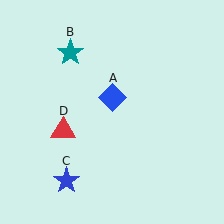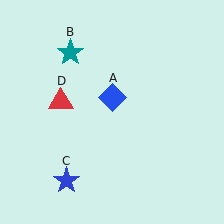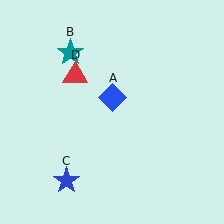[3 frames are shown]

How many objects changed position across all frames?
1 object changed position: red triangle (object D).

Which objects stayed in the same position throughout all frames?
Blue diamond (object A) and teal star (object B) and blue star (object C) remained stationary.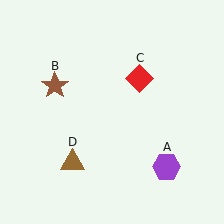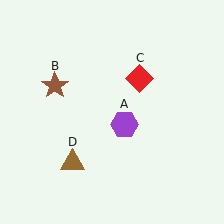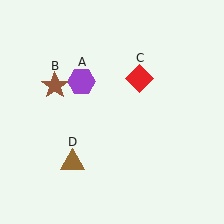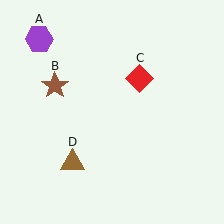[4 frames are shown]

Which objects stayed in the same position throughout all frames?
Brown star (object B) and red diamond (object C) and brown triangle (object D) remained stationary.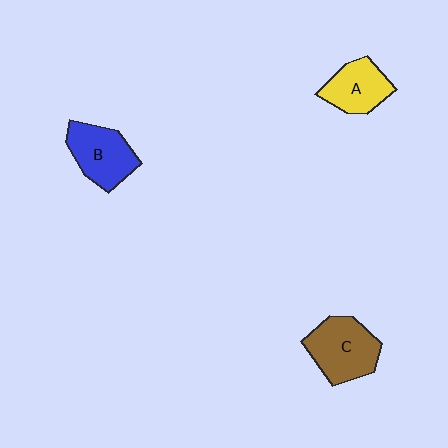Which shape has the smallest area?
Shape A (yellow).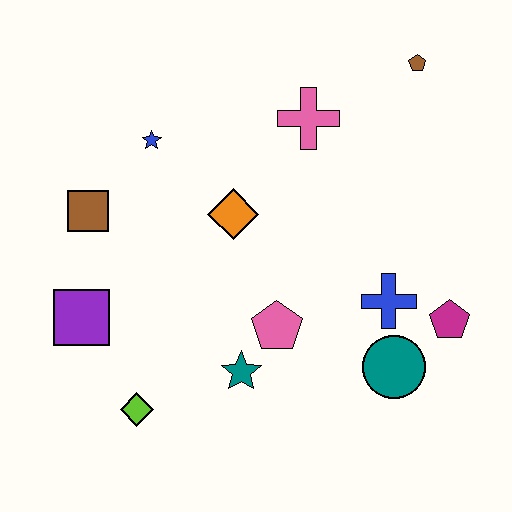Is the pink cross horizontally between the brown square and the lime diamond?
No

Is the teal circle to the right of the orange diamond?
Yes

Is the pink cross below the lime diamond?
No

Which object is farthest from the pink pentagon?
The brown pentagon is farthest from the pink pentagon.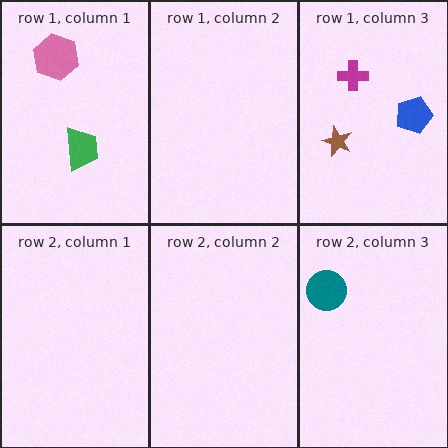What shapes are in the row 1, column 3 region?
The magenta cross, the brown star, the blue pentagon.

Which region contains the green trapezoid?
The row 1, column 1 region.